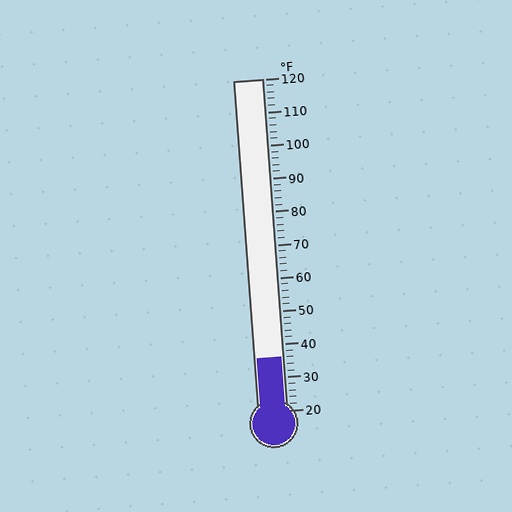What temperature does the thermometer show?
The thermometer shows approximately 36°F.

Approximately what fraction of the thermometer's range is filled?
The thermometer is filled to approximately 15% of its range.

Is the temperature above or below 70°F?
The temperature is below 70°F.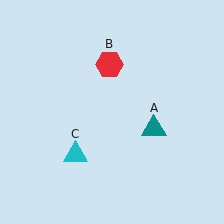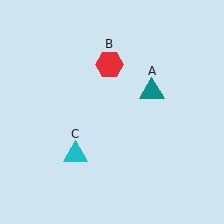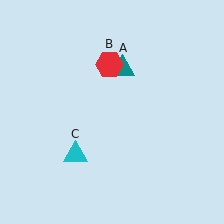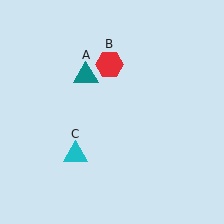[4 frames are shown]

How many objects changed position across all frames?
1 object changed position: teal triangle (object A).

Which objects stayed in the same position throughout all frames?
Red hexagon (object B) and cyan triangle (object C) remained stationary.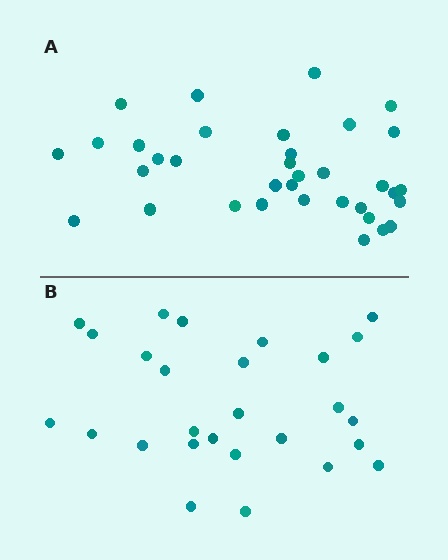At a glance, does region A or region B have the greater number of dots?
Region A (the top region) has more dots.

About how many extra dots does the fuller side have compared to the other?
Region A has roughly 8 or so more dots than region B.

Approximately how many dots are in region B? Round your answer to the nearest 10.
About 30 dots. (The exact count is 27, which rounds to 30.)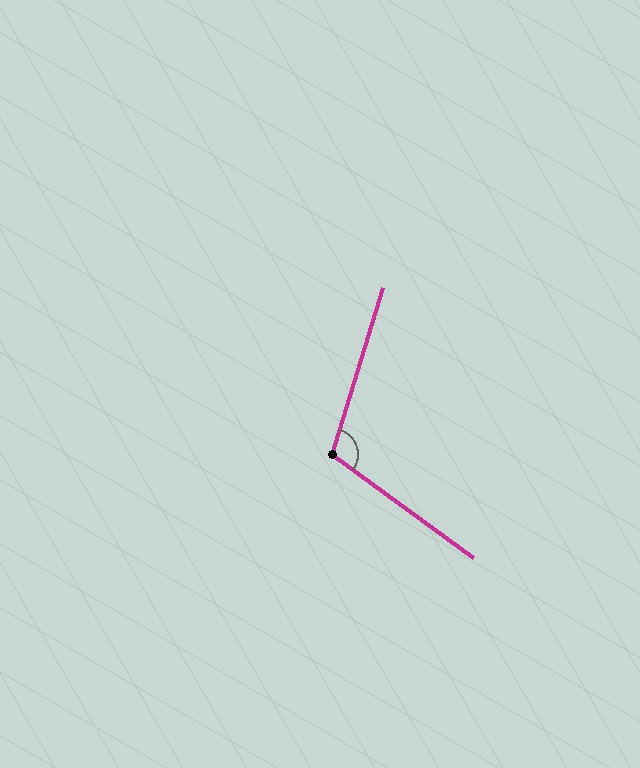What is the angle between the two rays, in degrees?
Approximately 109 degrees.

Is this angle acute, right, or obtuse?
It is obtuse.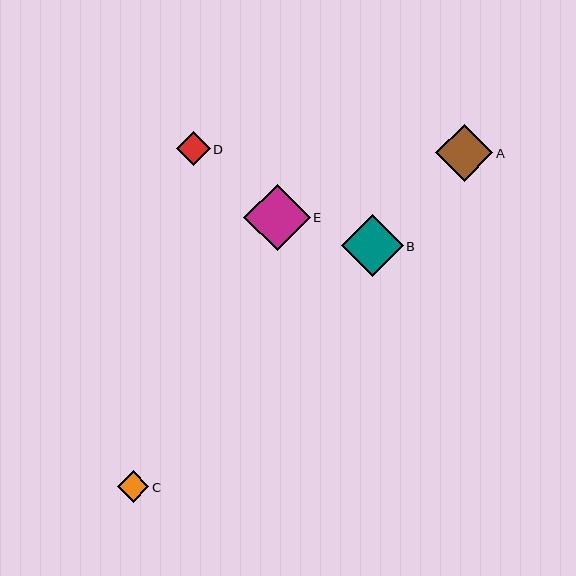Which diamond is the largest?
Diamond E is the largest with a size of approximately 67 pixels.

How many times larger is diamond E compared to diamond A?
Diamond E is approximately 1.2 times the size of diamond A.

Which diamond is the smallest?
Diamond C is the smallest with a size of approximately 32 pixels.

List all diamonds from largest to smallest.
From largest to smallest: E, B, A, D, C.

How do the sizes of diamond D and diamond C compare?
Diamond D and diamond C are approximately the same size.